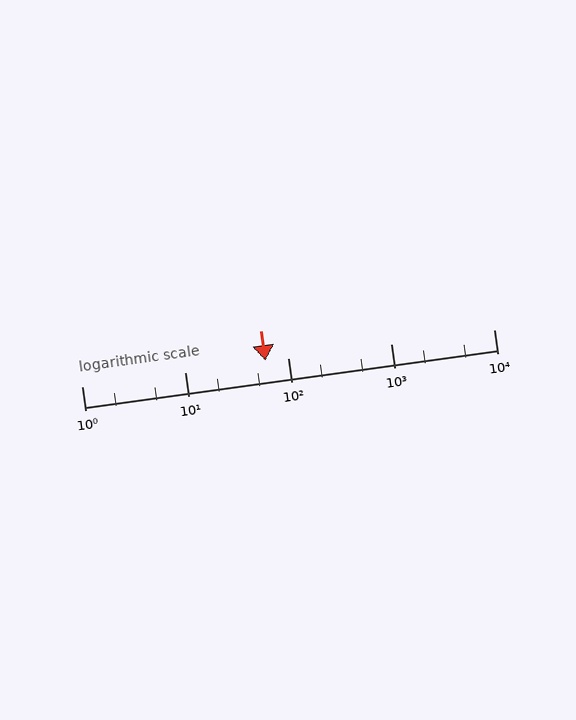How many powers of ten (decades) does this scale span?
The scale spans 4 decades, from 1 to 10000.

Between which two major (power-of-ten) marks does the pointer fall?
The pointer is between 10 and 100.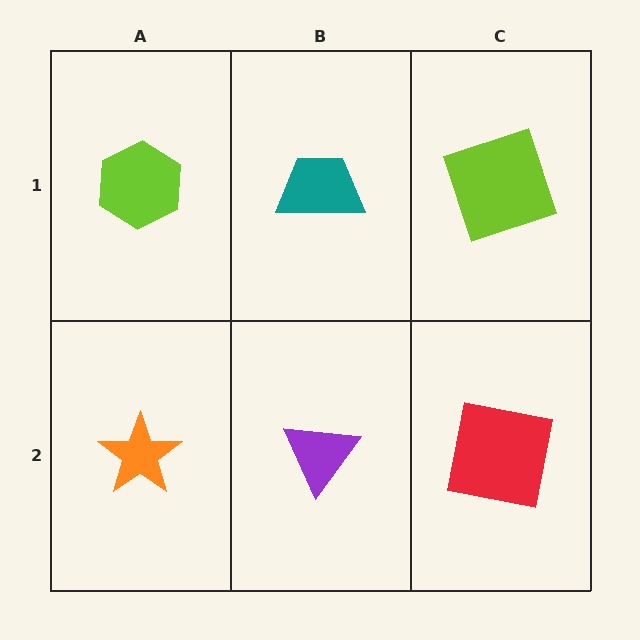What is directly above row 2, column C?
A lime square.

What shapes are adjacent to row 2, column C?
A lime square (row 1, column C), a purple triangle (row 2, column B).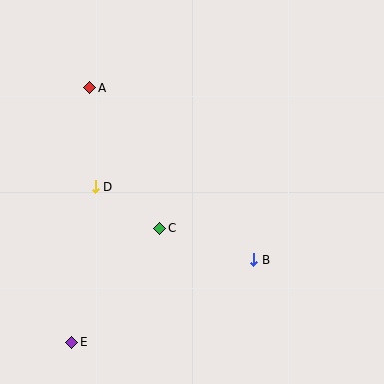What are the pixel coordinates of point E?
Point E is at (72, 342).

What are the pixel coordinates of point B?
Point B is at (254, 260).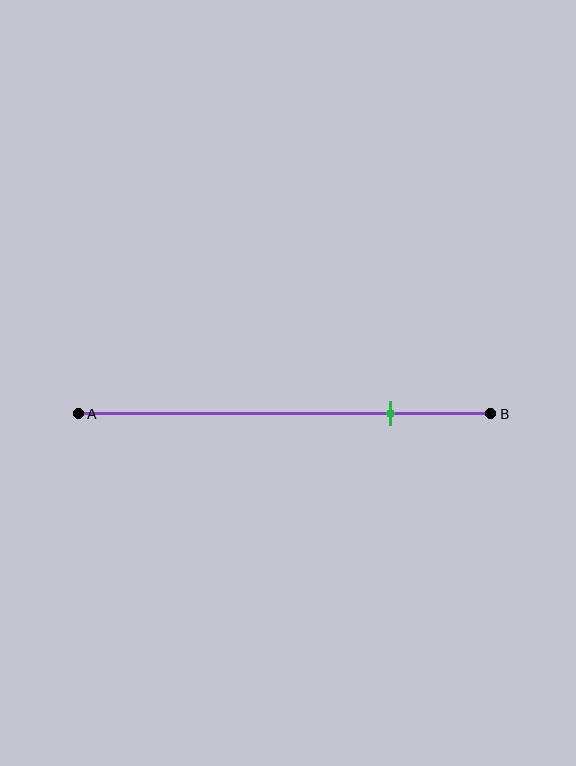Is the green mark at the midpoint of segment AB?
No, the mark is at about 75% from A, not at the 50% midpoint.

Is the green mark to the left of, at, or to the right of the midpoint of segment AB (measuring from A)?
The green mark is to the right of the midpoint of segment AB.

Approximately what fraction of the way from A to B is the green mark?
The green mark is approximately 75% of the way from A to B.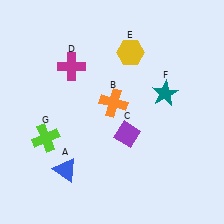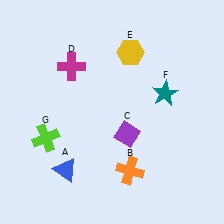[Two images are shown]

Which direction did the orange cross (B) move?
The orange cross (B) moved down.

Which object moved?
The orange cross (B) moved down.